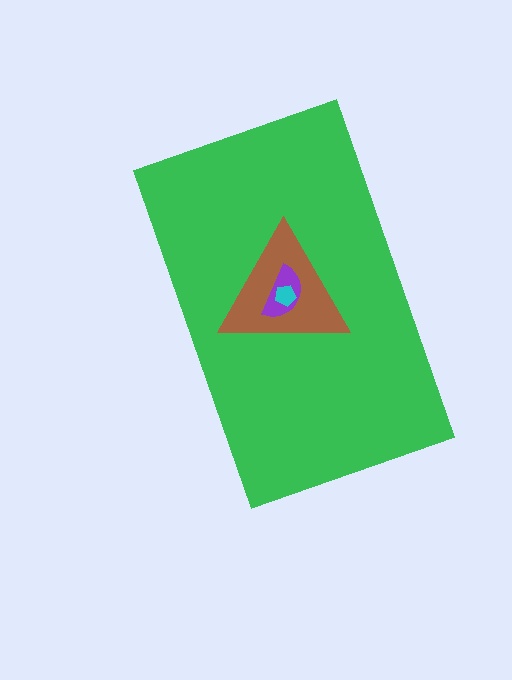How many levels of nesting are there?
4.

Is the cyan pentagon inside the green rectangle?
Yes.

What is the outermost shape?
The green rectangle.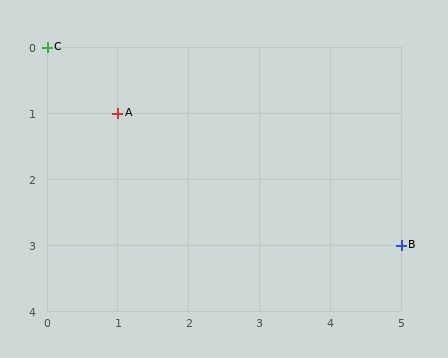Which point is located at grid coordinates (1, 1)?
Point A is at (1, 1).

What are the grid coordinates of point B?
Point B is at grid coordinates (5, 3).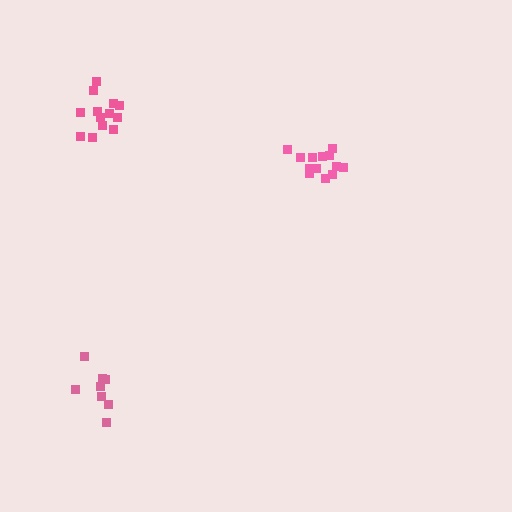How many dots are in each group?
Group 1: 13 dots, Group 2: 8 dots, Group 3: 13 dots (34 total).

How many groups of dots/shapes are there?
There are 3 groups.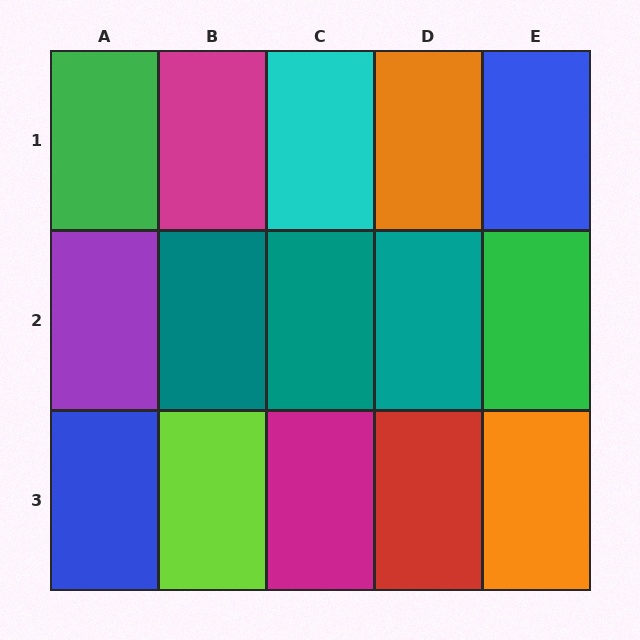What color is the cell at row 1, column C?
Cyan.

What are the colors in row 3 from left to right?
Blue, lime, magenta, red, orange.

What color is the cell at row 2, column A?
Purple.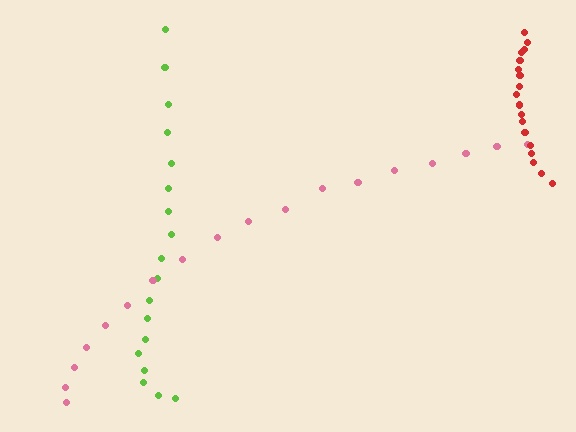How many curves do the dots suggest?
There are 3 distinct paths.